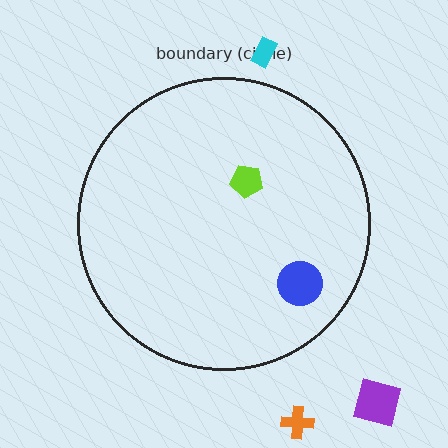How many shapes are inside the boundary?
2 inside, 3 outside.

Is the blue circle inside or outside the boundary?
Inside.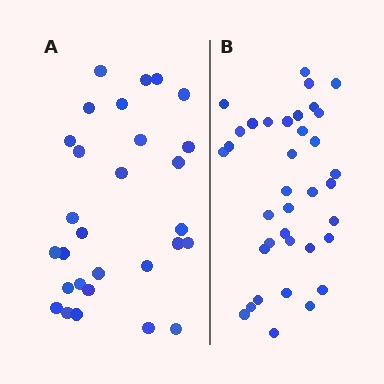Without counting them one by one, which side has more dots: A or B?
Region B (the right region) has more dots.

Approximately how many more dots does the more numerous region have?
Region B has roughly 8 or so more dots than region A.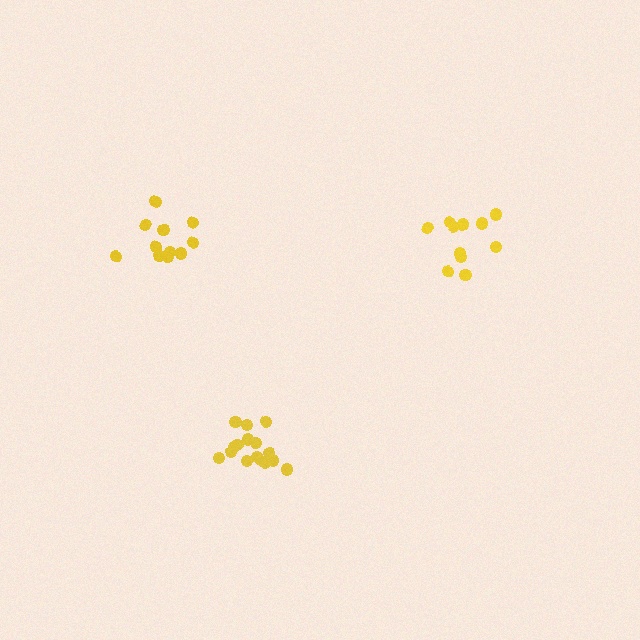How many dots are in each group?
Group 1: 11 dots, Group 2: 11 dots, Group 3: 16 dots (38 total).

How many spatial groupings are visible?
There are 3 spatial groupings.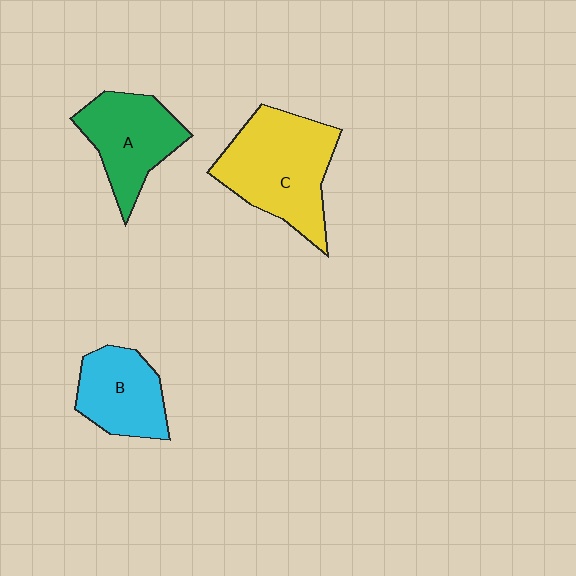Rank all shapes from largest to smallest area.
From largest to smallest: C (yellow), A (green), B (cyan).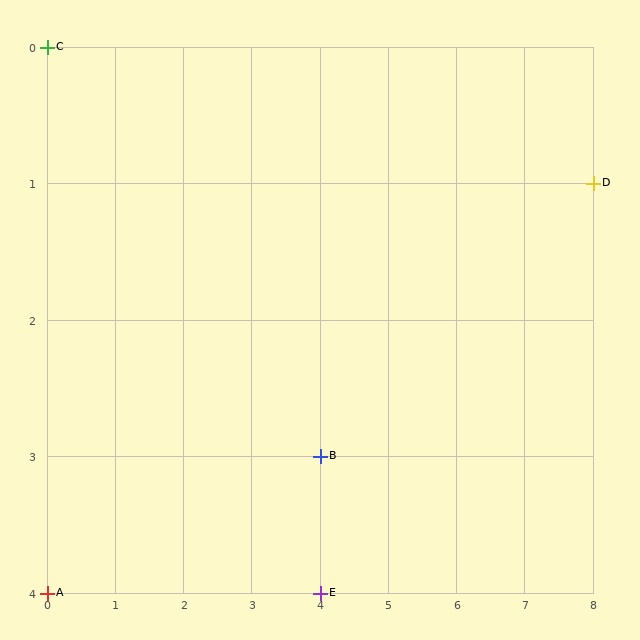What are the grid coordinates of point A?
Point A is at grid coordinates (0, 4).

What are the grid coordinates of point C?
Point C is at grid coordinates (0, 0).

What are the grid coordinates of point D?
Point D is at grid coordinates (8, 1).